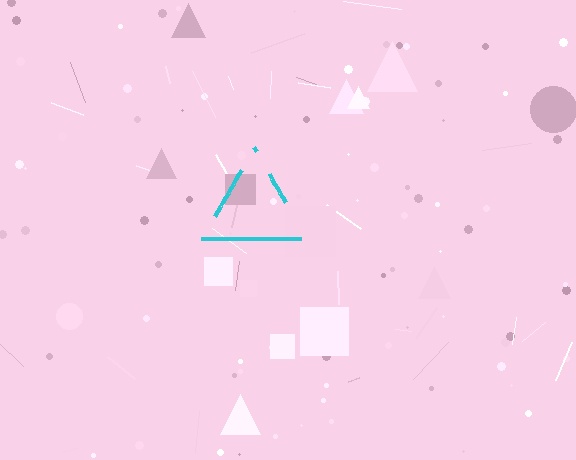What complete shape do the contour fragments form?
The contour fragments form a triangle.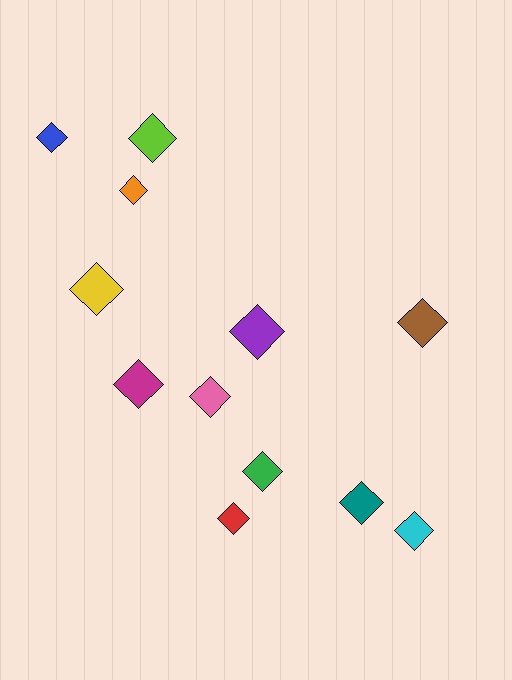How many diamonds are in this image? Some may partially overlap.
There are 12 diamonds.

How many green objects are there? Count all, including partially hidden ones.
There is 1 green object.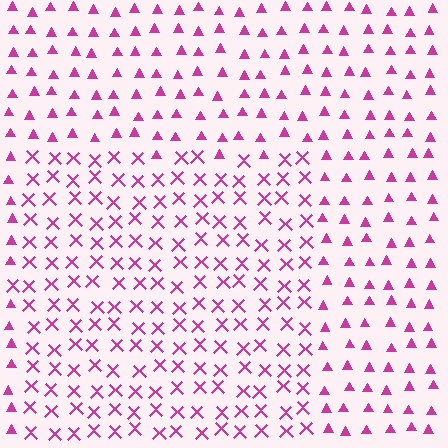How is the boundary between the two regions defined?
The boundary is defined by a change in element shape: X marks inside vs. triangles outside. All elements share the same color and spacing.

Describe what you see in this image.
The image is filled with small magenta elements arranged in a uniform grid. A rectangle-shaped region contains X marks, while the surrounding area contains triangles. The boundary is defined purely by the change in element shape.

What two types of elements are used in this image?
The image uses X marks inside the rectangle region and triangles outside it.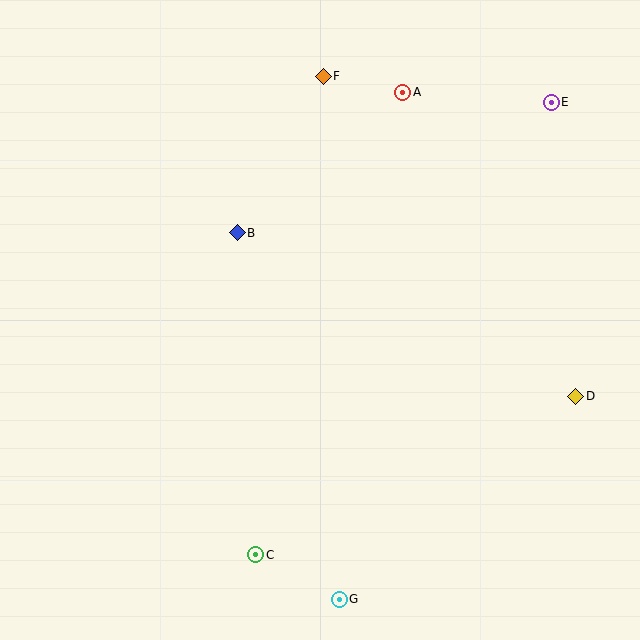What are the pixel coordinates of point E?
Point E is at (551, 102).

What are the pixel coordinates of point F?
Point F is at (323, 77).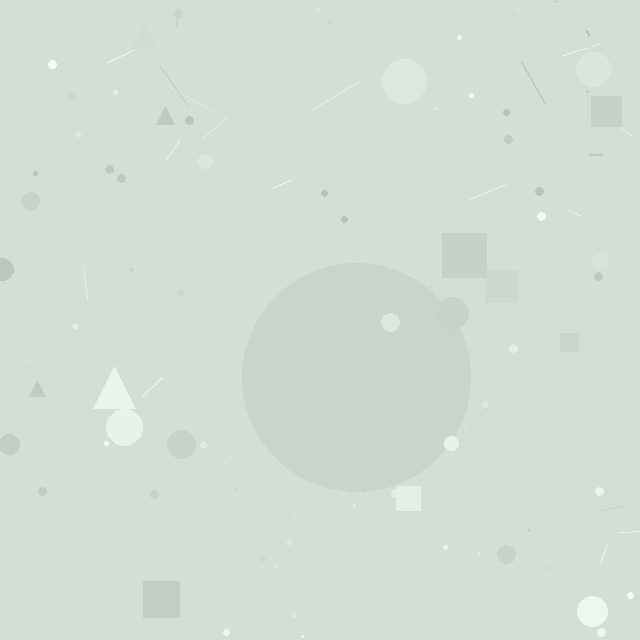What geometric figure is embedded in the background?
A circle is embedded in the background.